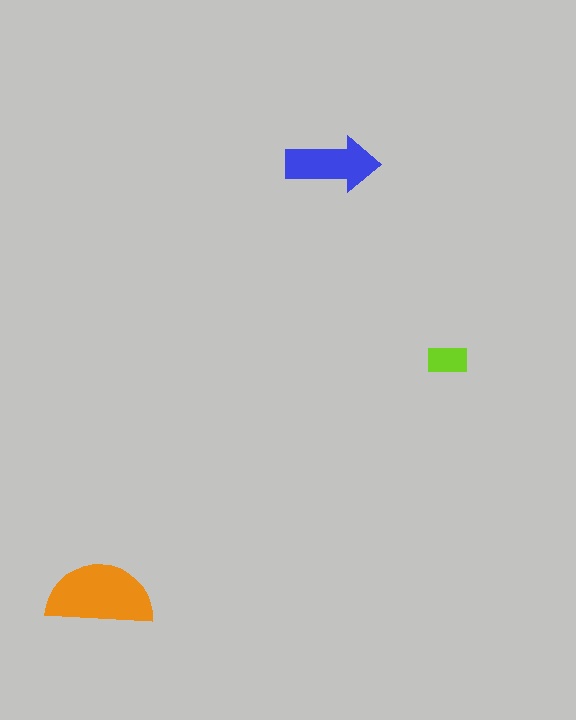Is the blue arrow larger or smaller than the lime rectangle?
Larger.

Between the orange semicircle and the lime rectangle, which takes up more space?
The orange semicircle.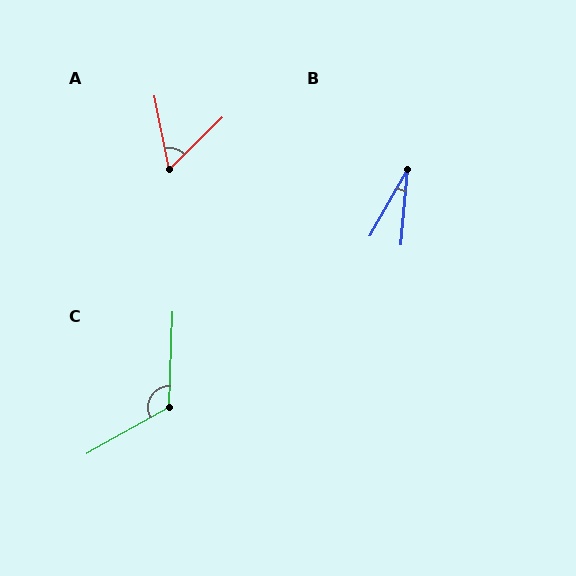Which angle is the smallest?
B, at approximately 25 degrees.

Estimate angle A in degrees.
Approximately 57 degrees.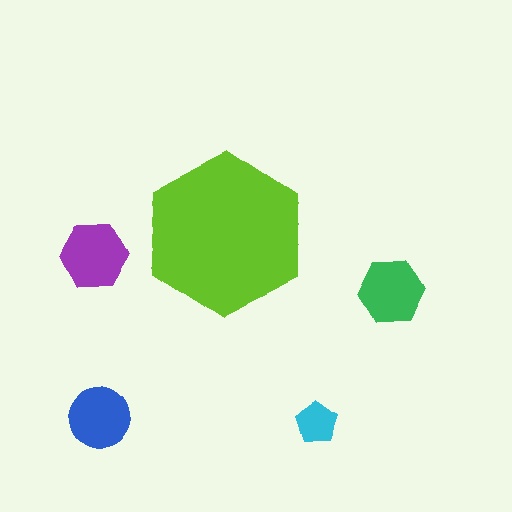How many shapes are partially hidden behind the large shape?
0 shapes are partially hidden.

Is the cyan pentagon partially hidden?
No, the cyan pentagon is fully visible.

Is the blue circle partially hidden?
No, the blue circle is fully visible.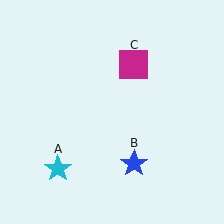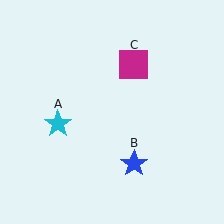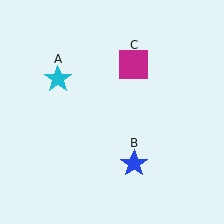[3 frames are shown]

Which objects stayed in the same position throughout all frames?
Blue star (object B) and magenta square (object C) remained stationary.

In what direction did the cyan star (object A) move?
The cyan star (object A) moved up.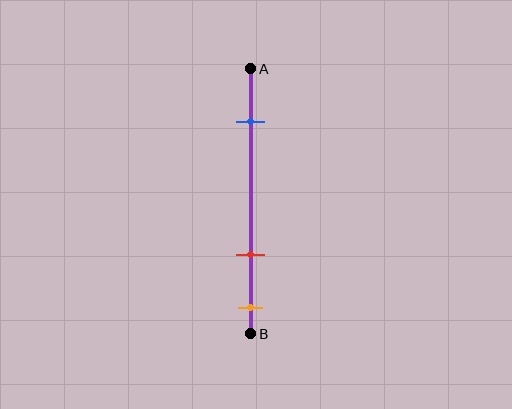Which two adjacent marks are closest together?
The red and orange marks are the closest adjacent pair.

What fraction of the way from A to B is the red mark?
The red mark is approximately 70% (0.7) of the way from A to B.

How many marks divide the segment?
There are 3 marks dividing the segment.